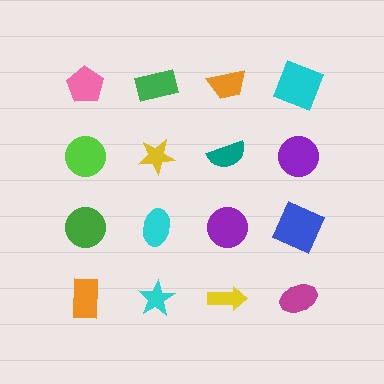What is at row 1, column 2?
A green rectangle.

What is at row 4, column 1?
An orange rectangle.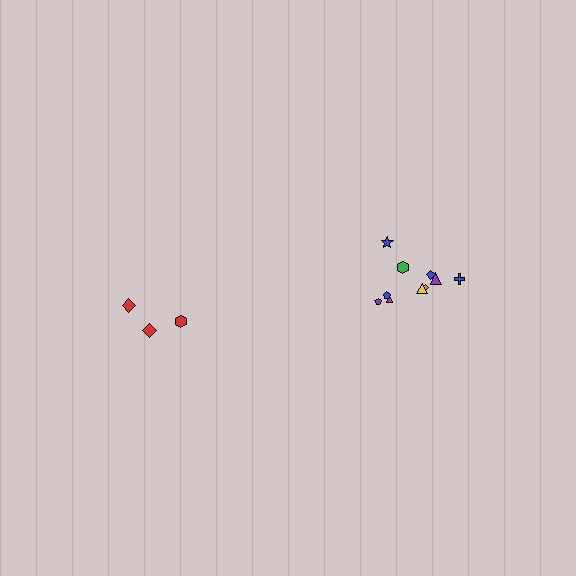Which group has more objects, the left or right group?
The right group.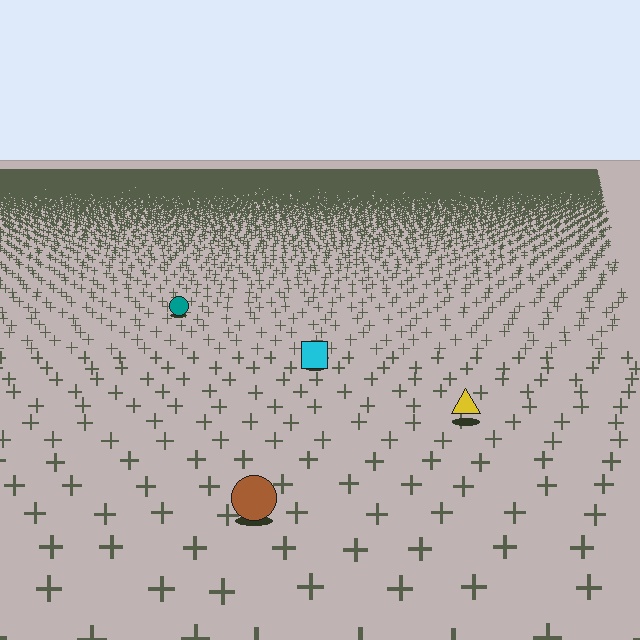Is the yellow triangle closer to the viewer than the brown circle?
No. The brown circle is closer — you can tell from the texture gradient: the ground texture is coarser near it.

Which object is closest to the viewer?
The brown circle is closest. The texture marks near it are larger and more spread out.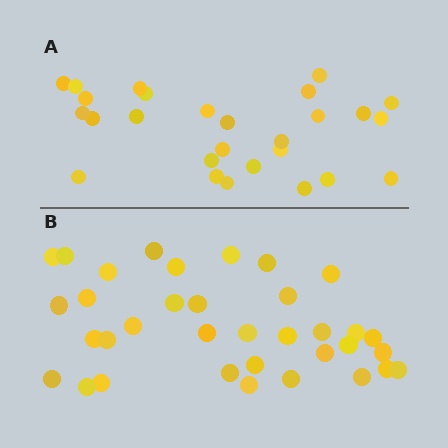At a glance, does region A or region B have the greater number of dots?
Region B (the bottom region) has more dots.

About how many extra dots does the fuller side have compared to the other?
Region B has roughly 8 or so more dots than region A.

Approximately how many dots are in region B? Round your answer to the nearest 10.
About 40 dots. (The exact count is 35, which rounds to 40.)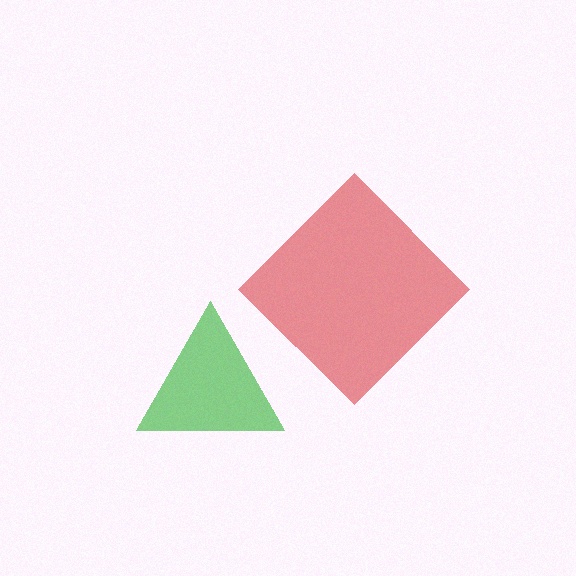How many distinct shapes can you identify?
There are 2 distinct shapes: a red diamond, a green triangle.